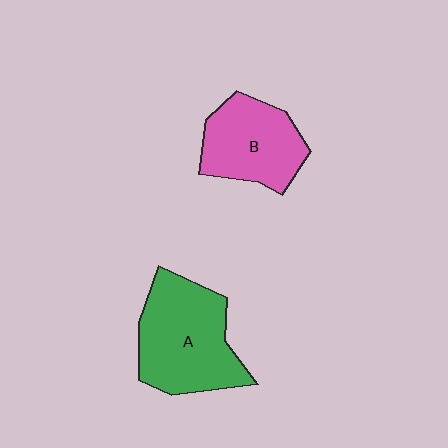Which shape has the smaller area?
Shape B (pink).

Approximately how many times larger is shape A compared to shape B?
Approximately 1.3 times.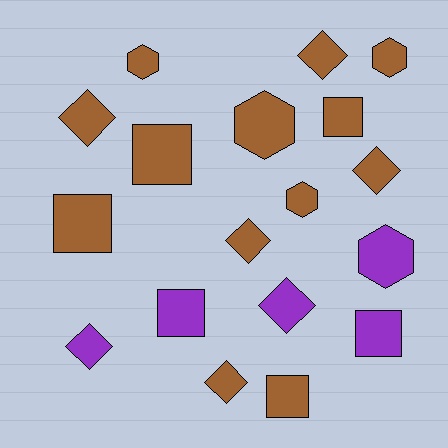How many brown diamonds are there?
There are 5 brown diamonds.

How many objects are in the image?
There are 18 objects.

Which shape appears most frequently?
Diamond, with 7 objects.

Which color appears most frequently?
Brown, with 13 objects.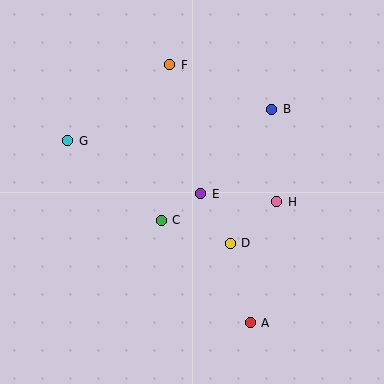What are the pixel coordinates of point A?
Point A is at (250, 323).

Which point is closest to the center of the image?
Point E at (201, 194) is closest to the center.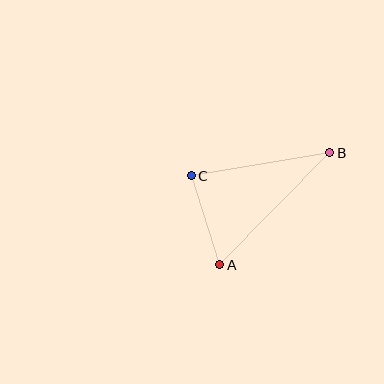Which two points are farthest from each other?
Points A and B are farthest from each other.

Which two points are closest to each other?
Points A and C are closest to each other.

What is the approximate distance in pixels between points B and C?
The distance between B and C is approximately 140 pixels.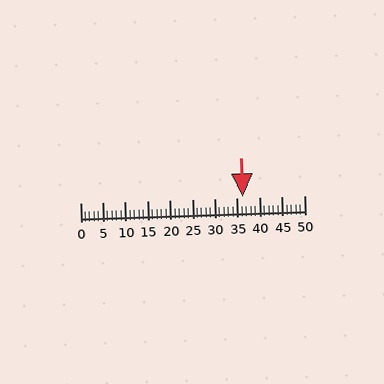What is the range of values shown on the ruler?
The ruler shows values from 0 to 50.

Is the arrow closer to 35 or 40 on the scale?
The arrow is closer to 35.